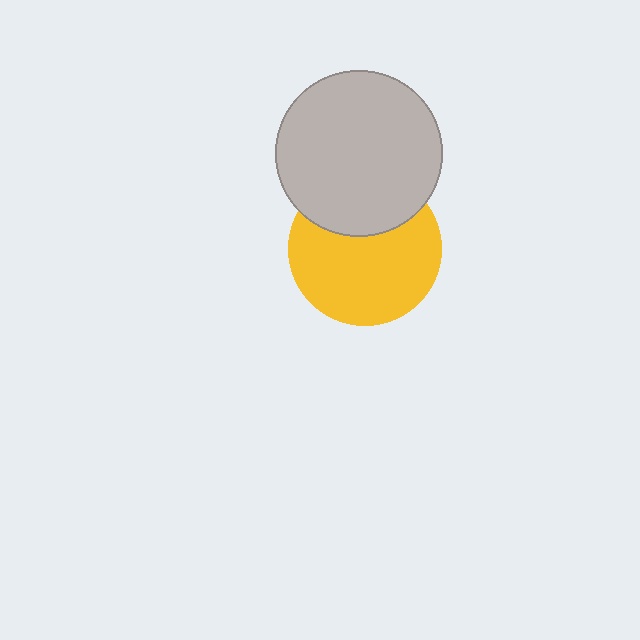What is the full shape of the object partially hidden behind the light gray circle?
The partially hidden object is a yellow circle.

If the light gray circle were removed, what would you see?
You would see the complete yellow circle.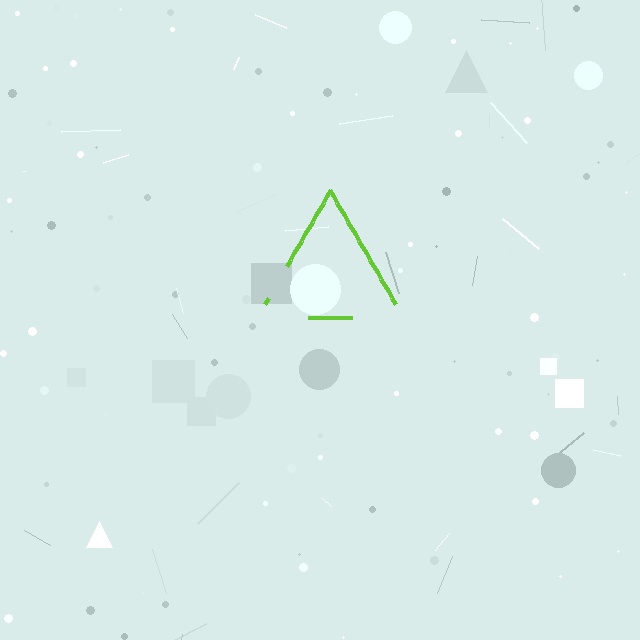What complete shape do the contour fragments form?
The contour fragments form a triangle.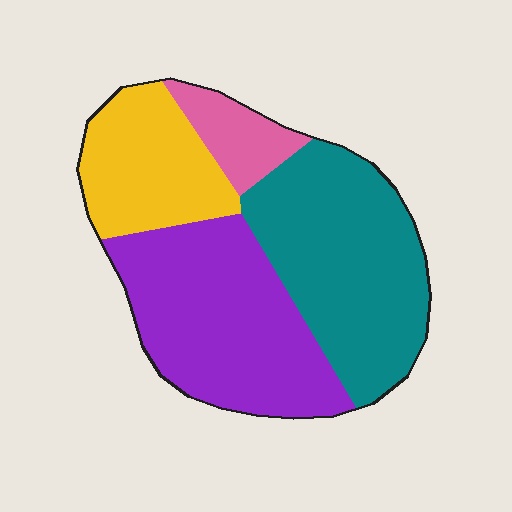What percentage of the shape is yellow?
Yellow takes up about one fifth (1/5) of the shape.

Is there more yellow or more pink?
Yellow.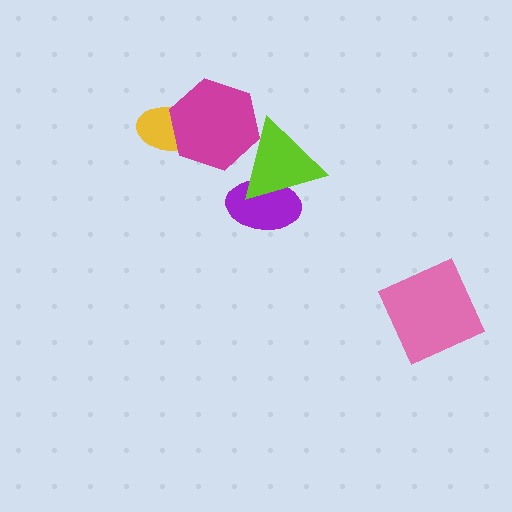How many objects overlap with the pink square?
0 objects overlap with the pink square.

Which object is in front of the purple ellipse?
The lime triangle is in front of the purple ellipse.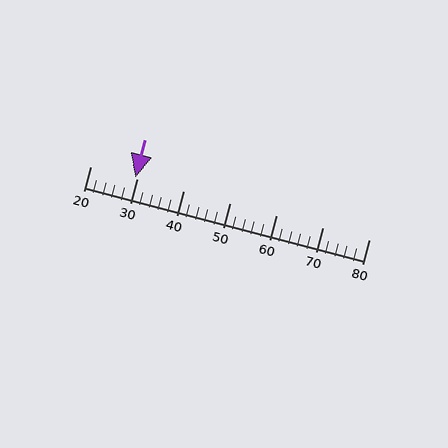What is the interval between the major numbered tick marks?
The major tick marks are spaced 10 units apart.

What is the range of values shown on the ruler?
The ruler shows values from 20 to 80.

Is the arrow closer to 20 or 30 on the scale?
The arrow is closer to 30.